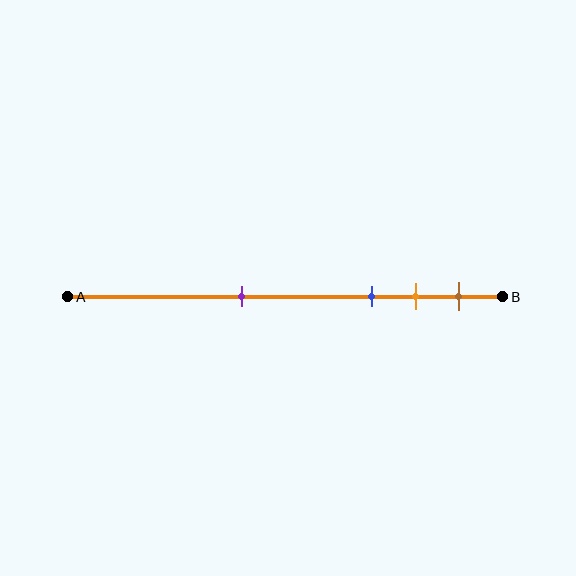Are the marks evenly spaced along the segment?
No, the marks are not evenly spaced.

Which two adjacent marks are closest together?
The orange and brown marks are the closest adjacent pair.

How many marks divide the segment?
There are 4 marks dividing the segment.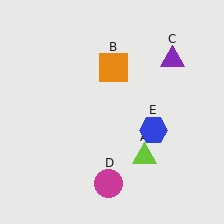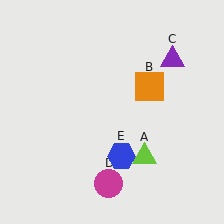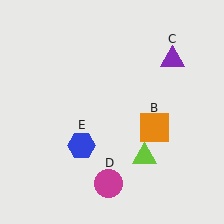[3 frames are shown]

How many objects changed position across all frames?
2 objects changed position: orange square (object B), blue hexagon (object E).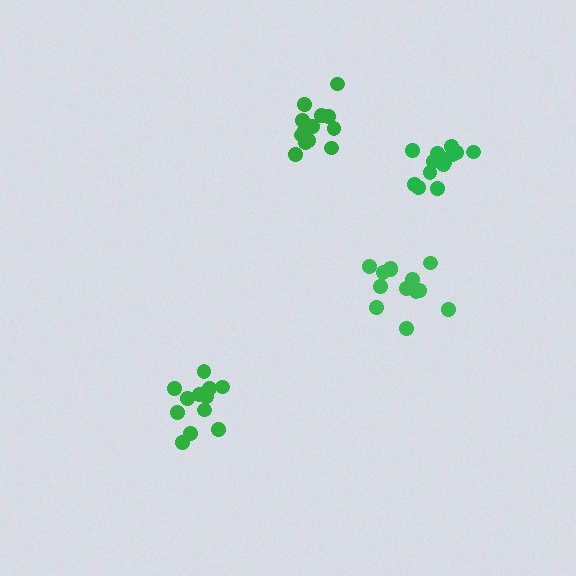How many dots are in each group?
Group 1: 13 dots, Group 2: 14 dots, Group 3: 13 dots, Group 4: 12 dots (52 total).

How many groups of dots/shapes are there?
There are 4 groups.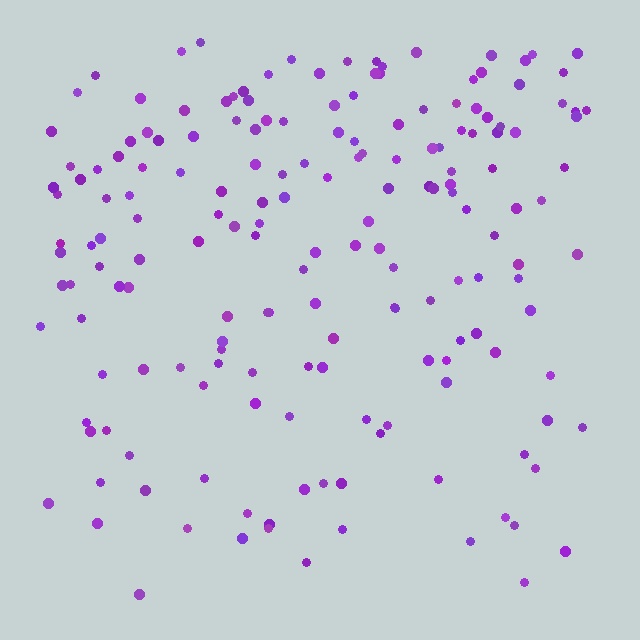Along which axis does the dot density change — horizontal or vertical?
Vertical.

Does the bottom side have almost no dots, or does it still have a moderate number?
Still a moderate number, just noticeably fewer than the top.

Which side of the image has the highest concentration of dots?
The top.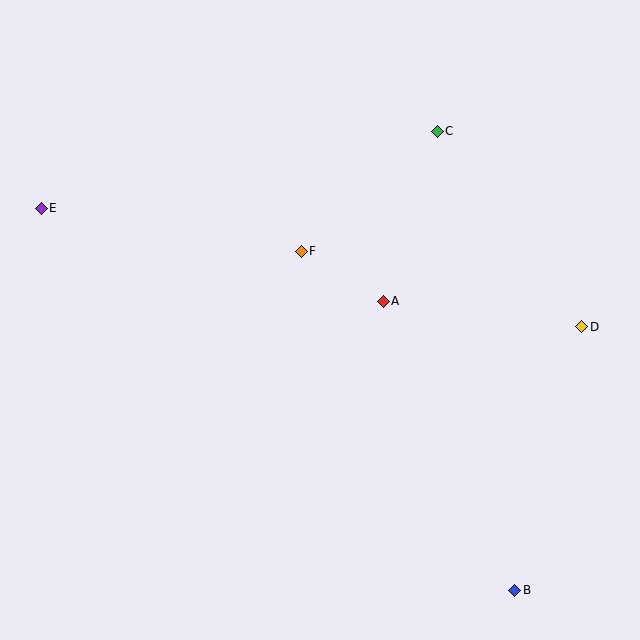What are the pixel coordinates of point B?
Point B is at (515, 590).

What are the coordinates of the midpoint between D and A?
The midpoint between D and A is at (483, 314).